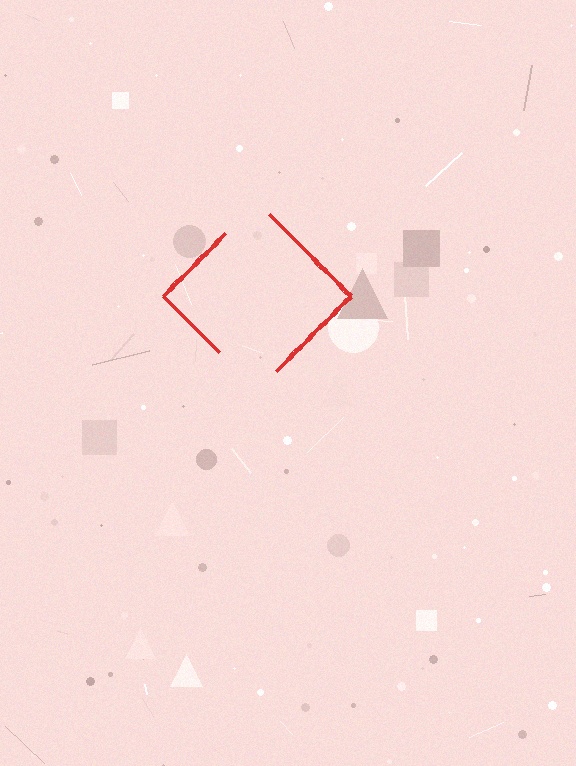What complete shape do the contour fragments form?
The contour fragments form a diamond.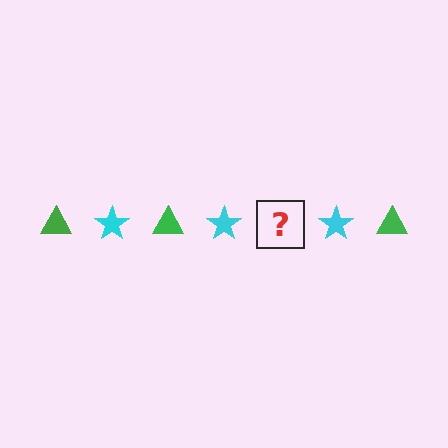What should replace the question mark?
The question mark should be replaced with a green triangle.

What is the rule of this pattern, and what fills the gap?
The rule is that the pattern alternates between green triangle and cyan star. The gap should be filled with a green triangle.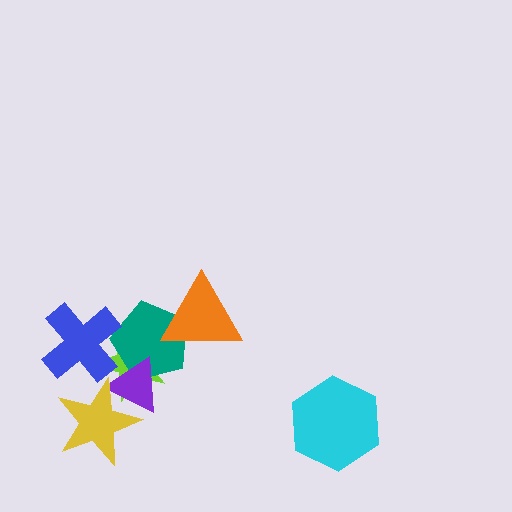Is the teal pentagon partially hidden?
Yes, it is partially covered by another shape.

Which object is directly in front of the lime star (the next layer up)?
The teal pentagon is directly in front of the lime star.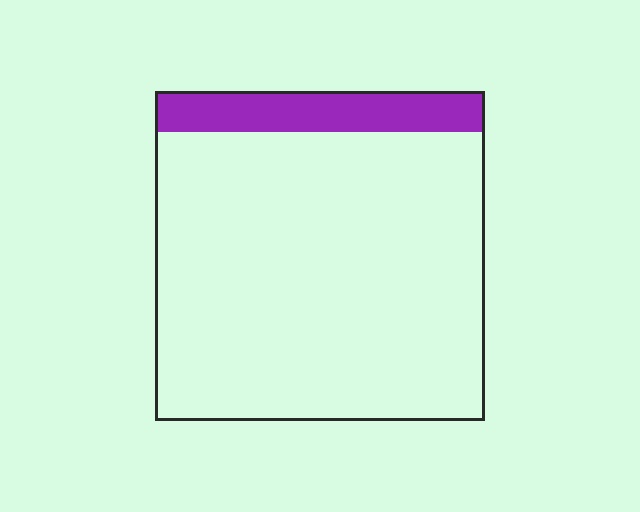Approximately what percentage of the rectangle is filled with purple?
Approximately 10%.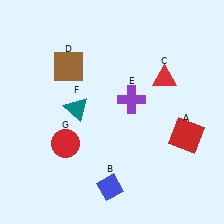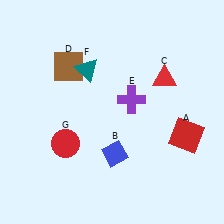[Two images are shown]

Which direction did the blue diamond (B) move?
The blue diamond (B) moved up.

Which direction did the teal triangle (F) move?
The teal triangle (F) moved up.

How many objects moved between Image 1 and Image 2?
2 objects moved between the two images.